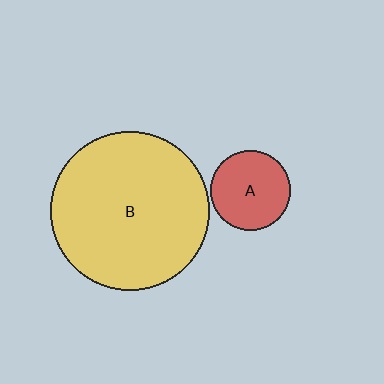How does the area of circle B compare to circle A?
Approximately 4.0 times.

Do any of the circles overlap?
No, none of the circles overlap.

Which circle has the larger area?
Circle B (yellow).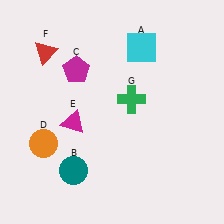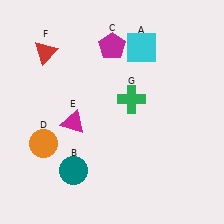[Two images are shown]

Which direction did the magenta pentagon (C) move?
The magenta pentagon (C) moved right.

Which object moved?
The magenta pentagon (C) moved right.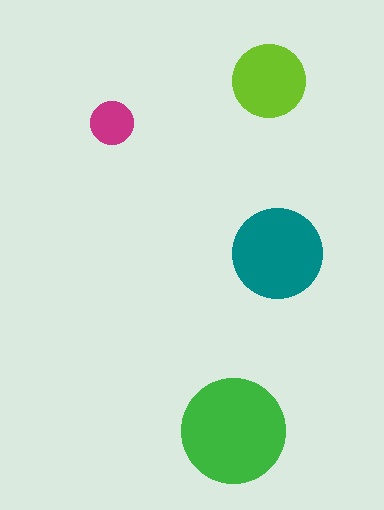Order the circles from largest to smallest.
the green one, the teal one, the lime one, the magenta one.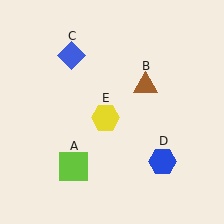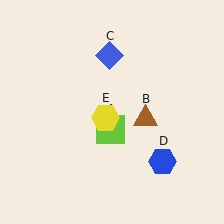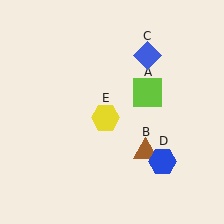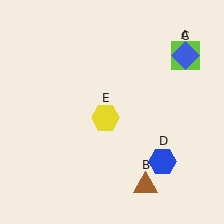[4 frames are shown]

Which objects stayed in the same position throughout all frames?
Blue hexagon (object D) and yellow hexagon (object E) remained stationary.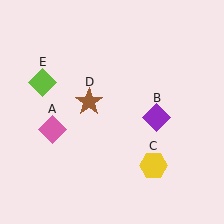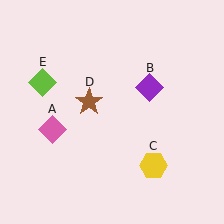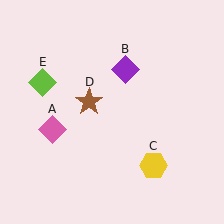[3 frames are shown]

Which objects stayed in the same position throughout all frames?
Pink diamond (object A) and yellow hexagon (object C) and brown star (object D) and lime diamond (object E) remained stationary.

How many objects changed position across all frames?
1 object changed position: purple diamond (object B).